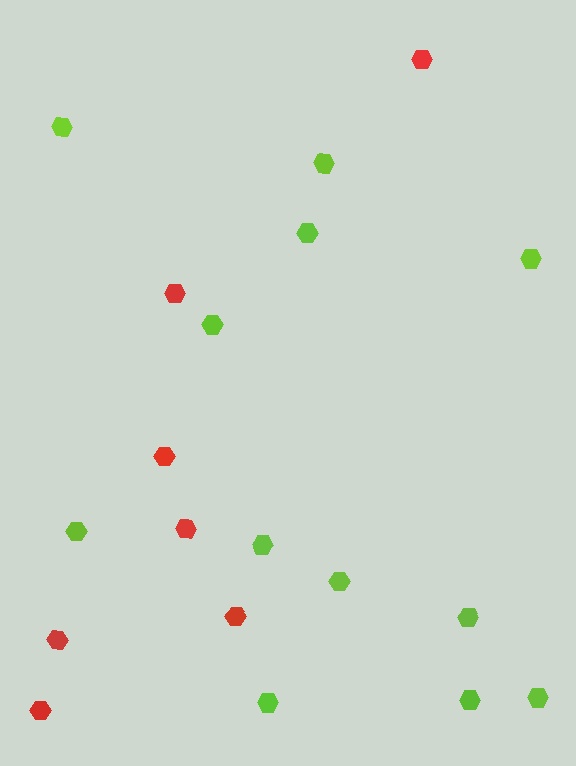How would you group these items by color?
There are 2 groups: one group of lime hexagons (12) and one group of red hexagons (7).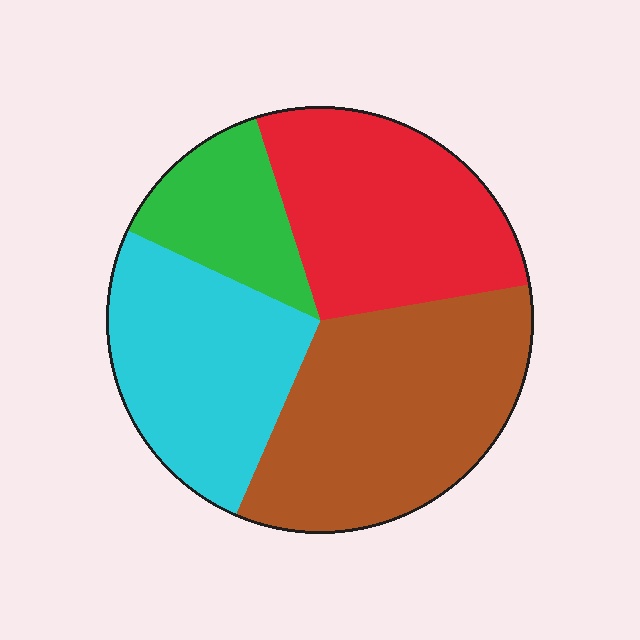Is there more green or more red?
Red.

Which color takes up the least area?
Green, at roughly 15%.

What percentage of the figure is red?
Red takes up about one quarter (1/4) of the figure.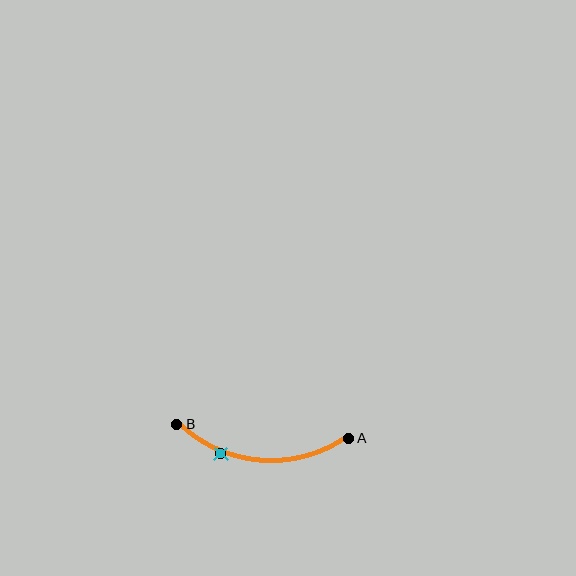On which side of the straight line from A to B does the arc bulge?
The arc bulges below the straight line connecting A and B.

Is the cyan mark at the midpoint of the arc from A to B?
No. The cyan mark lies on the arc but is closer to endpoint B. The arc midpoint would be at the point on the curve equidistant along the arc from both A and B.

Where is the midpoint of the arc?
The arc midpoint is the point on the curve farthest from the straight line joining A and B. It sits below that line.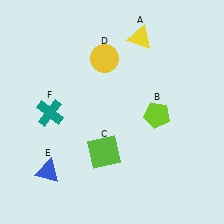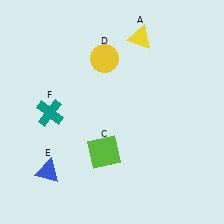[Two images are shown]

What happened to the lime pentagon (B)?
The lime pentagon (B) was removed in Image 2. It was in the bottom-right area of Image 1.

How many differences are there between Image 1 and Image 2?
There is 1 difference between the two images.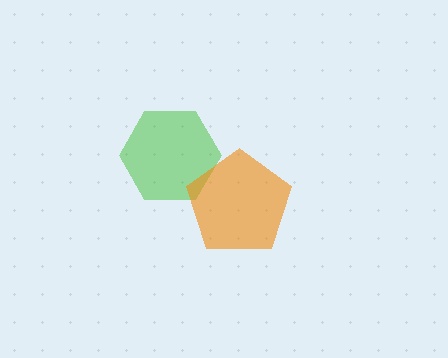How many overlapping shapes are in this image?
There are 2 overlapping shapes in the image.